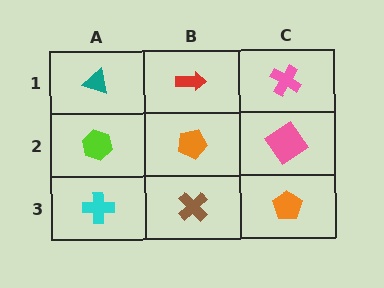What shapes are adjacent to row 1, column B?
An orange pentagon (row 2, column B), a teal triangle (row 1, column A), a pink cross (row 1, column C).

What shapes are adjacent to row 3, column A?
A lime hexagon (row 2, column A), a brown cross (row 3, column B).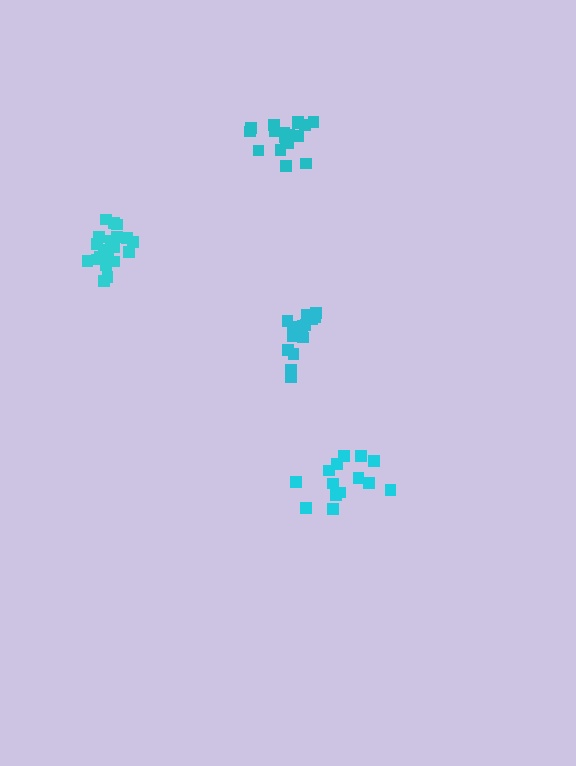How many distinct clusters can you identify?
There are 4 distinct clusters.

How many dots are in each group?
Group 1: 18 dots, Group 2: 20 dots, Group 3: 14 dots, Group 4: 16 dots (68 total).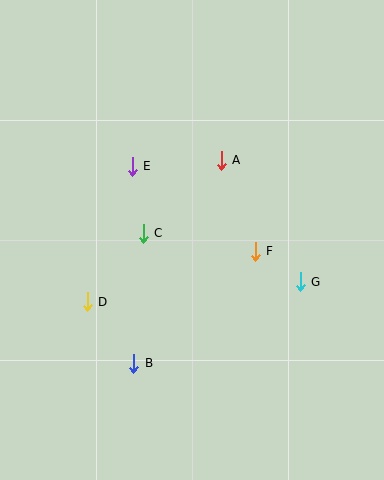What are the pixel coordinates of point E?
Point E is at (132, 166).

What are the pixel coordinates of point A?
Point A is at (221, 160).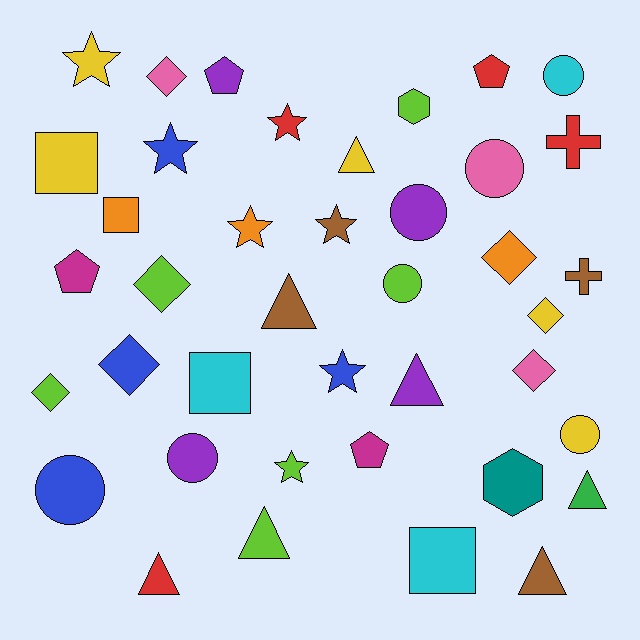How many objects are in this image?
There are 40 objects.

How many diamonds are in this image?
There are 7 diamonds.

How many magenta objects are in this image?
There are 2 magenta objects.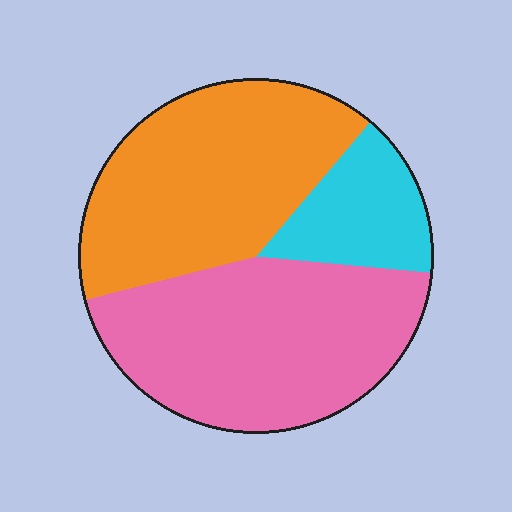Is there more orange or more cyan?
Orange.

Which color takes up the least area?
Cyan, at roughly 15%.